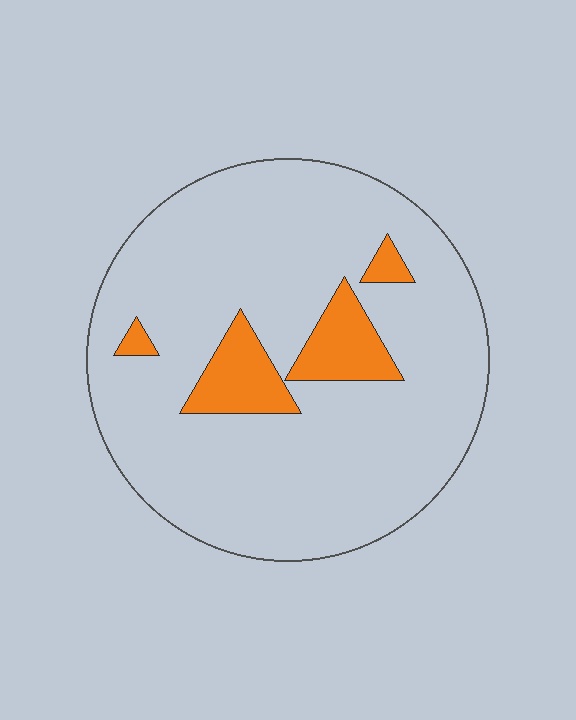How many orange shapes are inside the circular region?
4.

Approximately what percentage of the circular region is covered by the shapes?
Approximately 10%.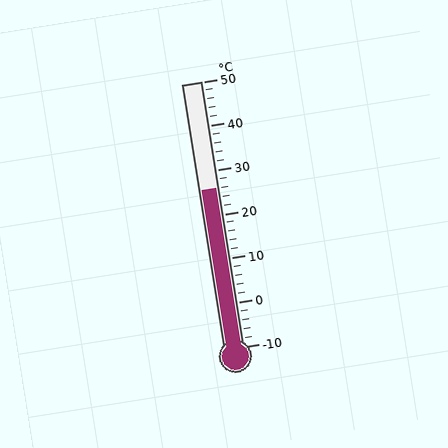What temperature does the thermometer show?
The thermometer shows approximately 26°C.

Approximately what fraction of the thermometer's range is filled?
The thermometer is filled to approximately 60% of its range.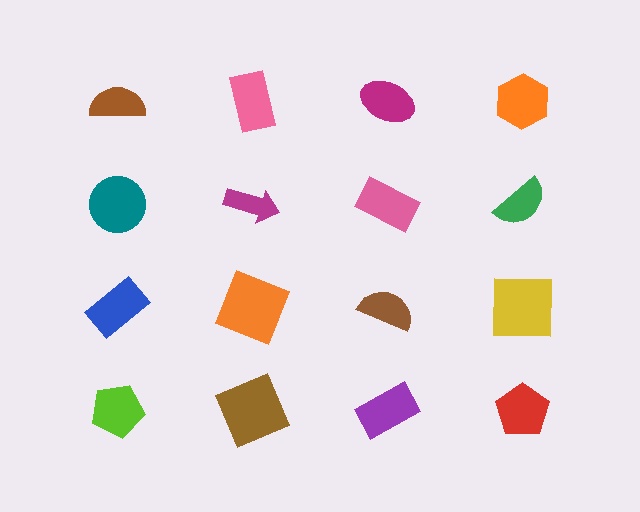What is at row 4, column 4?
A red pentagon.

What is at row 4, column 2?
A brown square.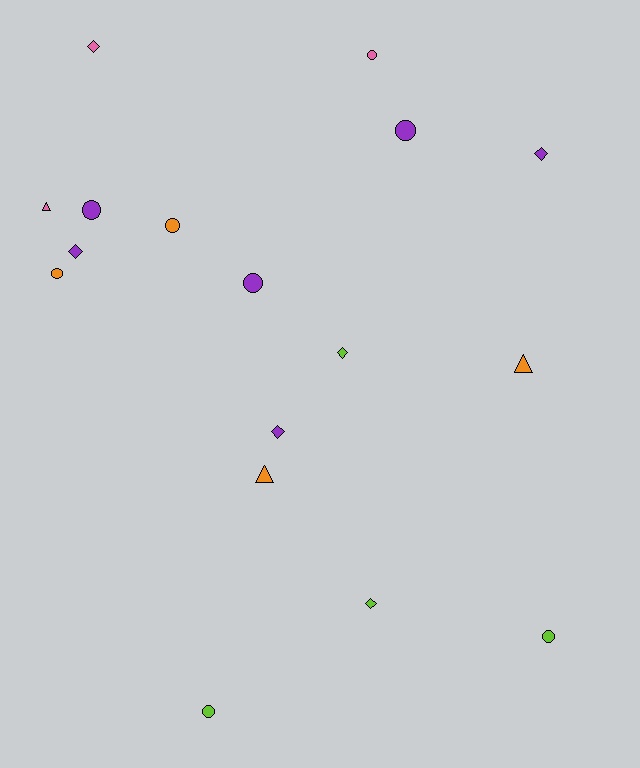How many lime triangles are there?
There are no lime triangles.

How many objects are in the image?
There are 17 objects.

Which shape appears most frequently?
Circle, with 8 objects.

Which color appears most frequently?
Purple, with 6 objects.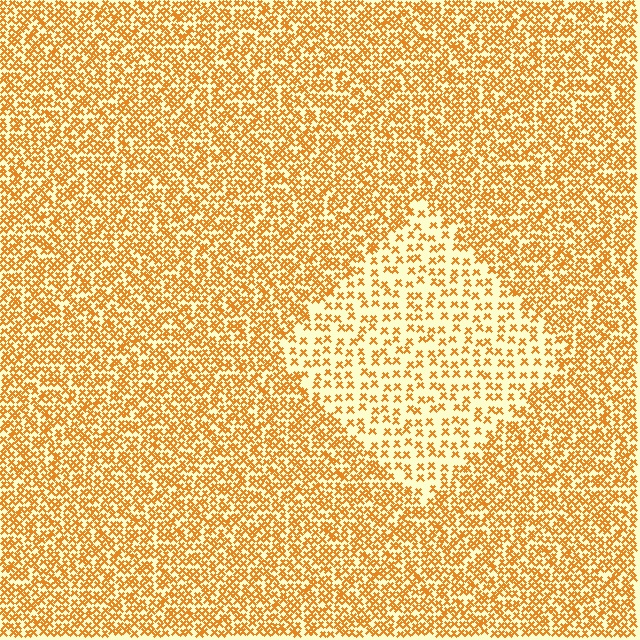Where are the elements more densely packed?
The elements are more densely packed outside the diamond boundary.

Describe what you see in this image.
The image contains small orange elements arranged at two different densities. A diamond-shaped region is visible where the elements are less densely packed than the surrounding area.